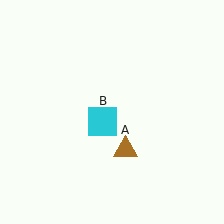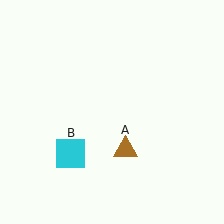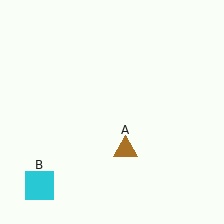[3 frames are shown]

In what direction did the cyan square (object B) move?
The cyan square (object B) moved down and to the left.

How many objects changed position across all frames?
1 object changed position: cyan square (object B).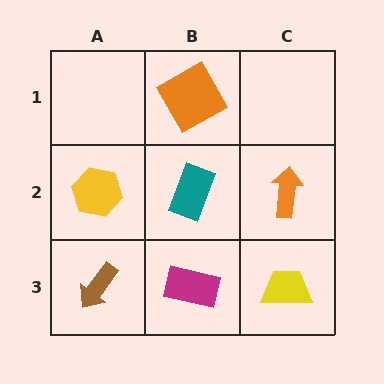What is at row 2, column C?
An orange arrow.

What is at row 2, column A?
A yellow hexagon.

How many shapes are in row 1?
1 shape.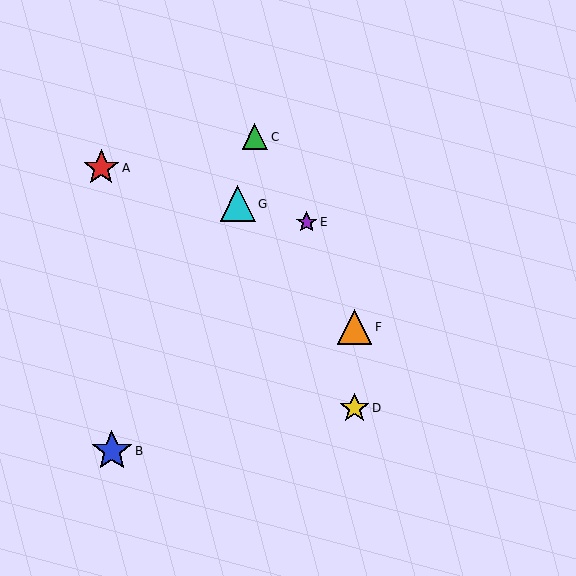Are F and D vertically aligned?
Yes, both are at x≈355.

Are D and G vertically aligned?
No, D is at x≈355 and G is at x≈238.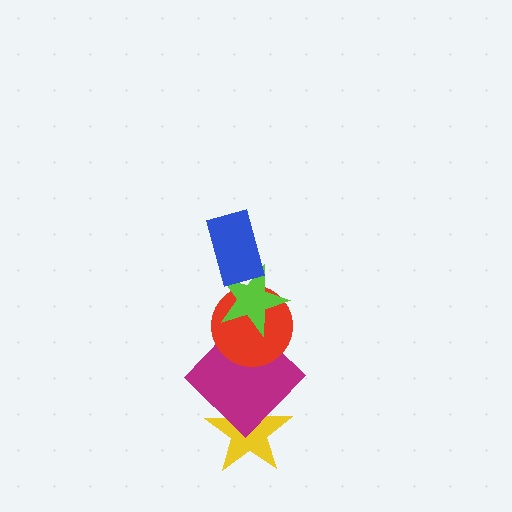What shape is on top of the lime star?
The blue rectangle is on top of the lime star.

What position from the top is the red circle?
The red circle is 3rd from the top.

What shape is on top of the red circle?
The lime star is on top of the red circle.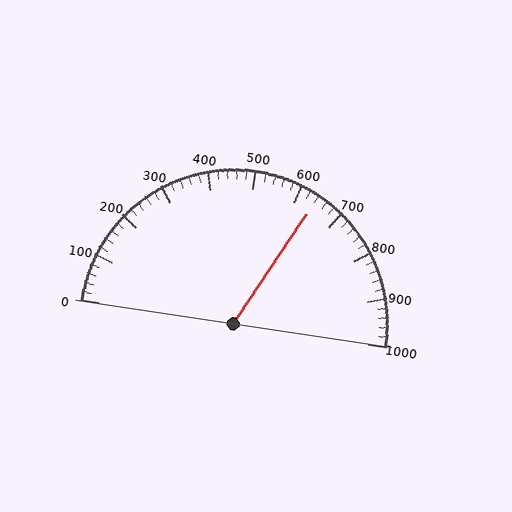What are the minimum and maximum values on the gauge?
The gauge ranges from 0 to 1000.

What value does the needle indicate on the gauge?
The needle indicates approximately 640.